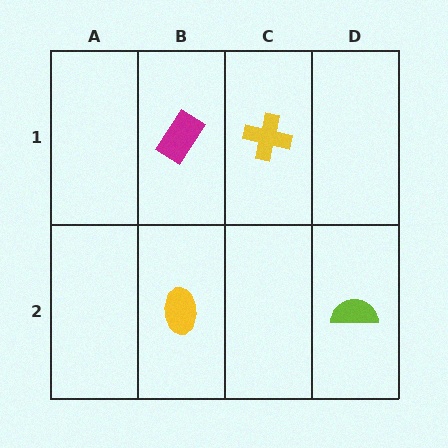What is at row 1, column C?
A yellow cross.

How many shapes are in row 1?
2 shapes.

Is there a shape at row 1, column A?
No, that cell is empty.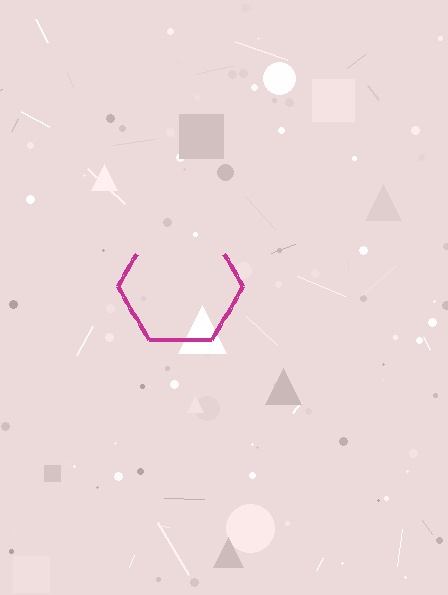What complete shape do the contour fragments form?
The contour fragments form a hexagon.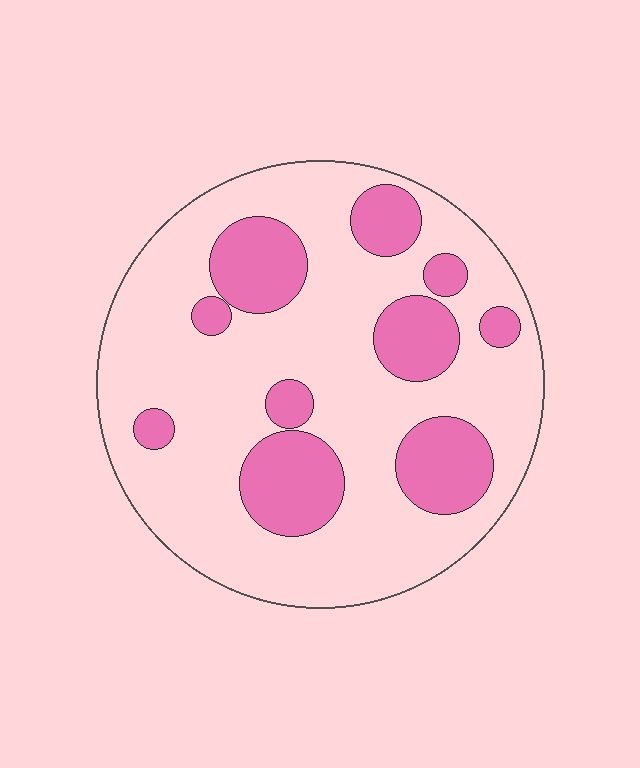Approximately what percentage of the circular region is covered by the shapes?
Approximately 25%.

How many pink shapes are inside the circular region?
10.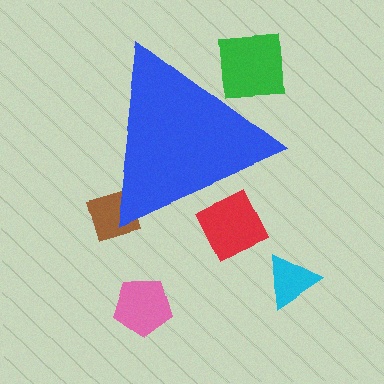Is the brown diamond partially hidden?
Yes, the brown diamond is partially hidden behind the blue triangle.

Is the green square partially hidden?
Yes, the green square is partially hidden behind the blue triangle.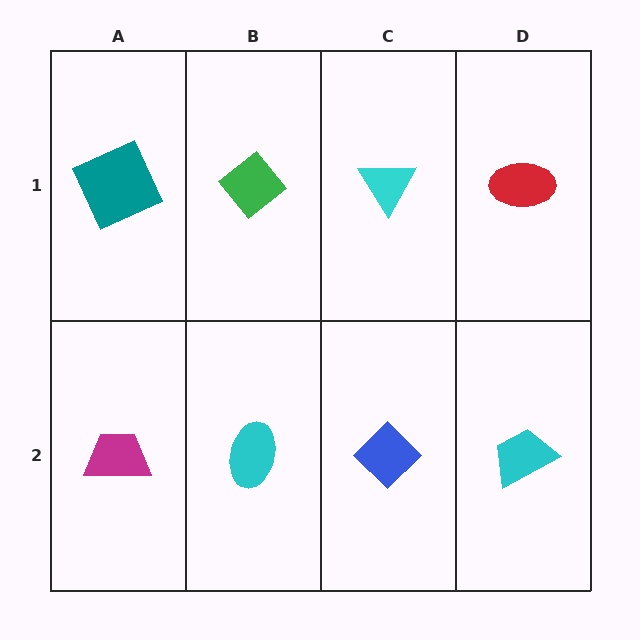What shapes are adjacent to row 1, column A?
A magenta trapezoid (row 2, column A), a green diamond (row 1, column B).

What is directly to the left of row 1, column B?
A teal square.